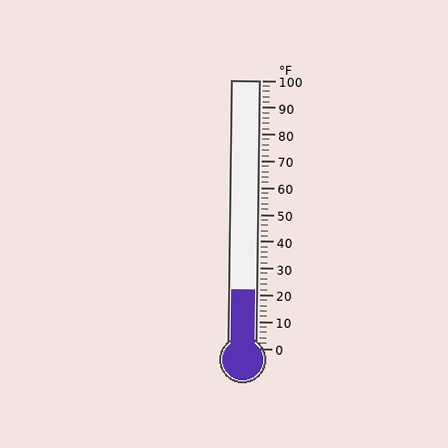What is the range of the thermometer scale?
The thermometer scale ranges from 0°F to 100°F.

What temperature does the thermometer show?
The thermometer shows approximately 22°F.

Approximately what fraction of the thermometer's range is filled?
The thermometer is filled to approximately 20% of its range.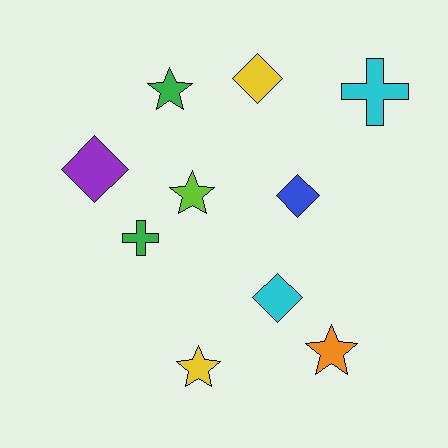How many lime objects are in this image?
There is 1 lime object.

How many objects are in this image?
There are 10 objects.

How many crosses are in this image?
There are 2 crosses.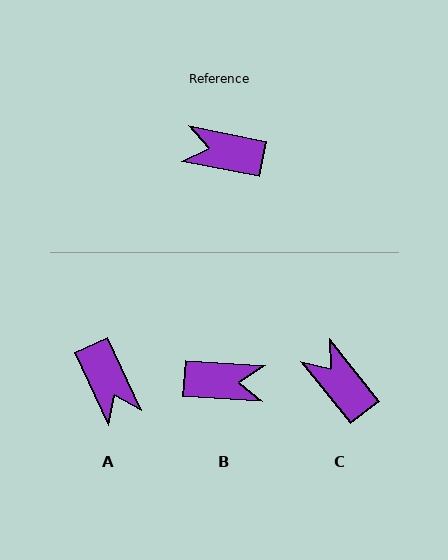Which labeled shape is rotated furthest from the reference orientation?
B, about 173 degrees away.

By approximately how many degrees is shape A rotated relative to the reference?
Approximately 126 degrees counter-clockwise.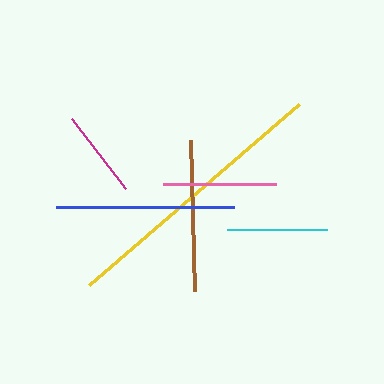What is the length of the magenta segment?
The magenta segment is approximately 89 pixels long.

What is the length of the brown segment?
The brown segment is approximately 151 pixels long.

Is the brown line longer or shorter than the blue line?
The blue line is longer than the brown line.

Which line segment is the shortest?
The magenta line is the shortest at approximately 89 pixels.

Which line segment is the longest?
The yellow line is the longest at approximately 277 pixels.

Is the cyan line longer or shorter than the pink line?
The pink line is longer than the cyan line.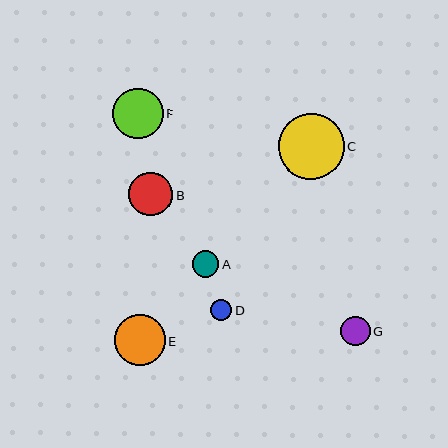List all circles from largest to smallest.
From largest to smallest: C, E, F, B, G, A, D.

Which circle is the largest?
Circle C is the largest with a size of approximately 66 pixels.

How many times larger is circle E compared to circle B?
Circle E is approximately 1.2 times the size of circle B.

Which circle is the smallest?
Circle D is the smallest with a size of approximately 22 pixels.